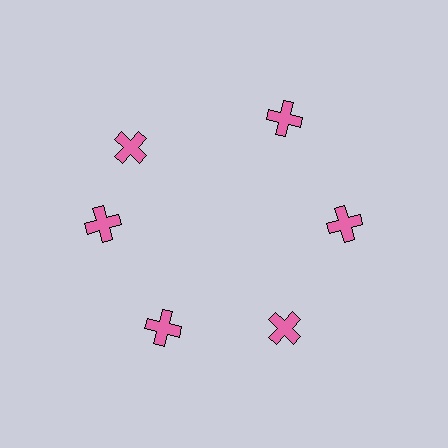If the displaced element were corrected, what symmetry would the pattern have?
It would have 6-fold rotational symmetry — the pattern would map onto itself every 60 degrees.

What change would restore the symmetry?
The symmetry would be restored by rotating it back into even spacing with its neighbors so that all 6 crosses sit at equal angles and equal distance from the center.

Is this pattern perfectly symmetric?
No. The 6 pink crosses are arranged in a ring, but one element near the 11 o'clock position is rotated out of alignment along the ring, breaking the 6-fold rotational symmetry.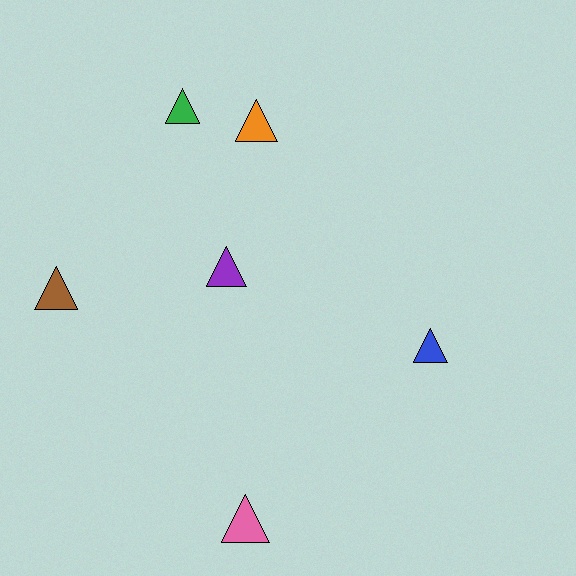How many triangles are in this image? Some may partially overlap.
There are 6 triangles.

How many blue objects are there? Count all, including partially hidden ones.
There is 1 blue object.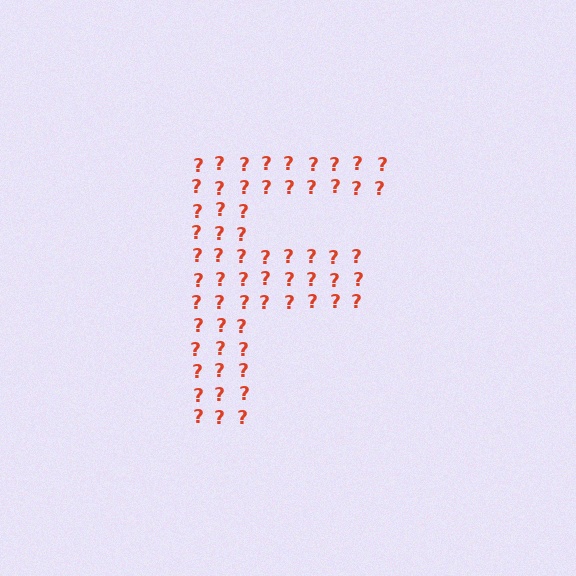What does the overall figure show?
The overall figure shows the letter F.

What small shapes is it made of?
It is made of small question marks.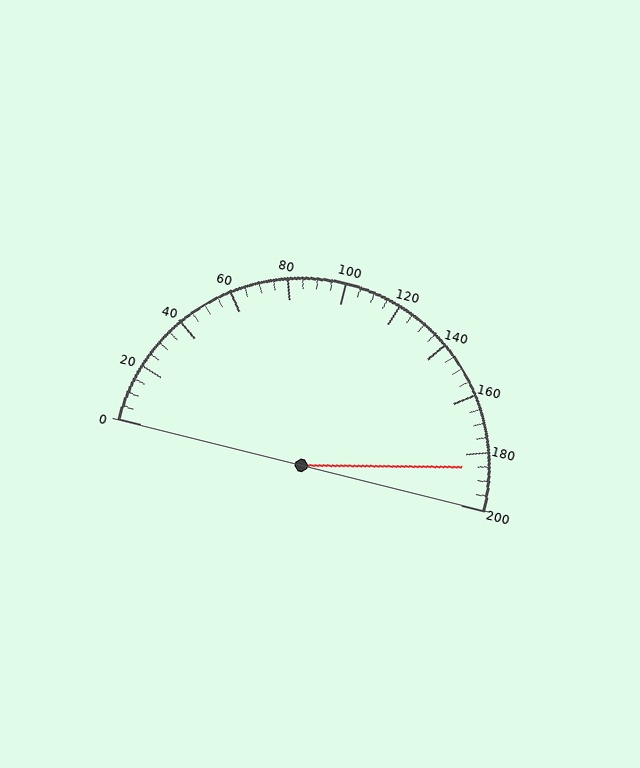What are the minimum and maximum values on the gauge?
The gauge ranges from 0 to 200.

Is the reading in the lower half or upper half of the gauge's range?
The reading is in the upper half of the range (0 to 200).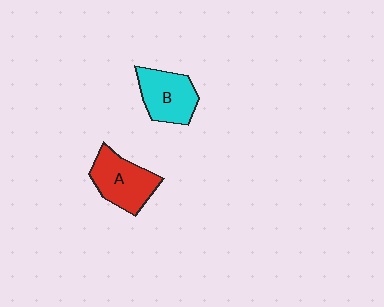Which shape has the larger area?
Shape A (red).